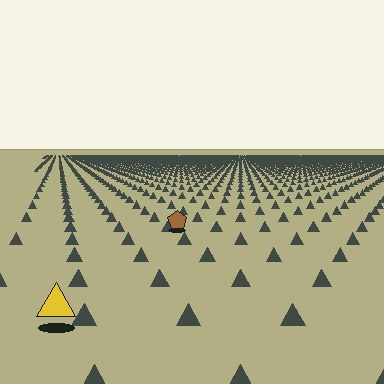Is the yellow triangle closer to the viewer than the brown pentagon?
Yes. The yellow triangle is closer — you can tell from the texture gradient: the ground texture is coarser near it.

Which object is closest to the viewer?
The yellow triangle is closest. The texture marks near it are larger and more spread out.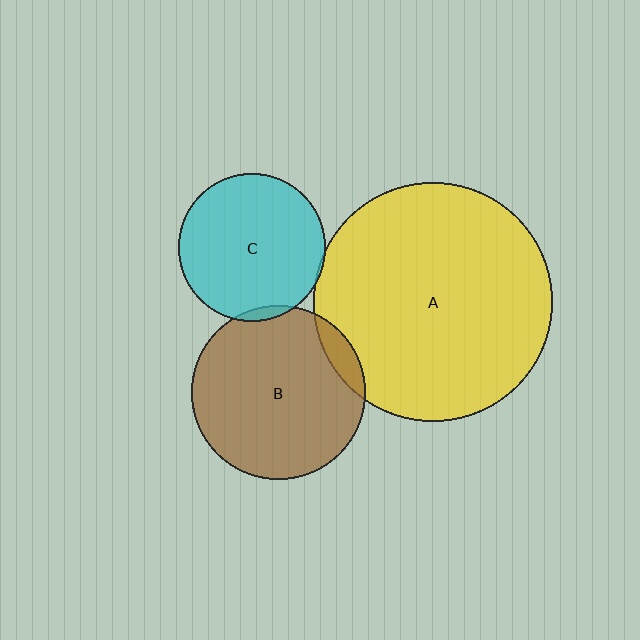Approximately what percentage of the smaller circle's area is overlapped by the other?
Approximately 5%.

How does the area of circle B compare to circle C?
Approximately 1.4 times.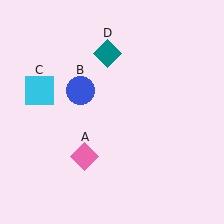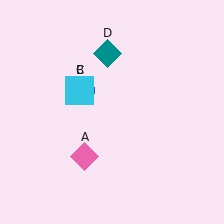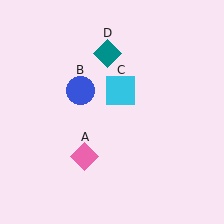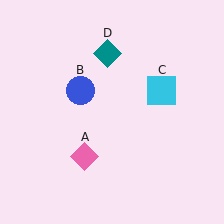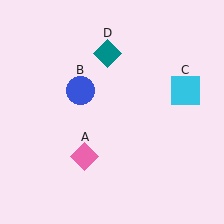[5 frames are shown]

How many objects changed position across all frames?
1 object changed position: cyan square (object C).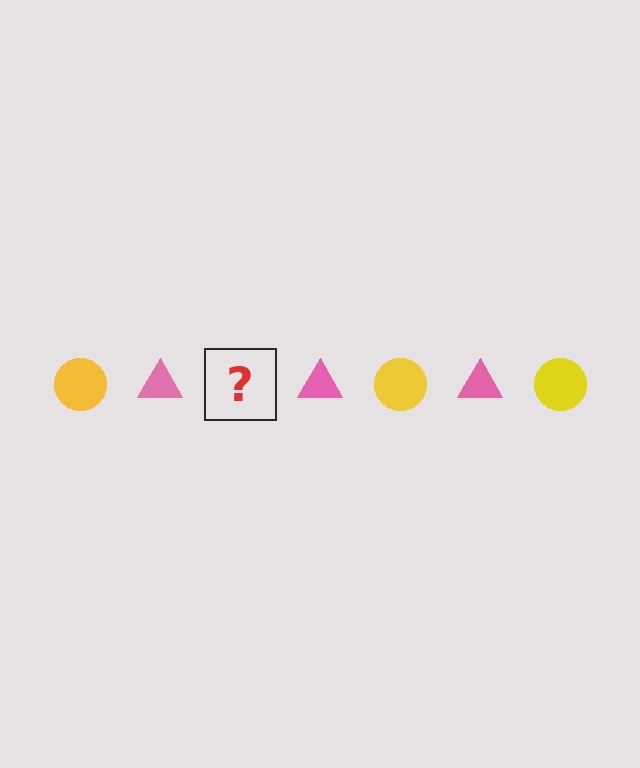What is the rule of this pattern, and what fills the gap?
The rule is that the pattern alternates between yellow circle and pink triangle. The gap should be filled with a yellow circle.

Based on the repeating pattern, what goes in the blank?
The blank should be a yellow circle.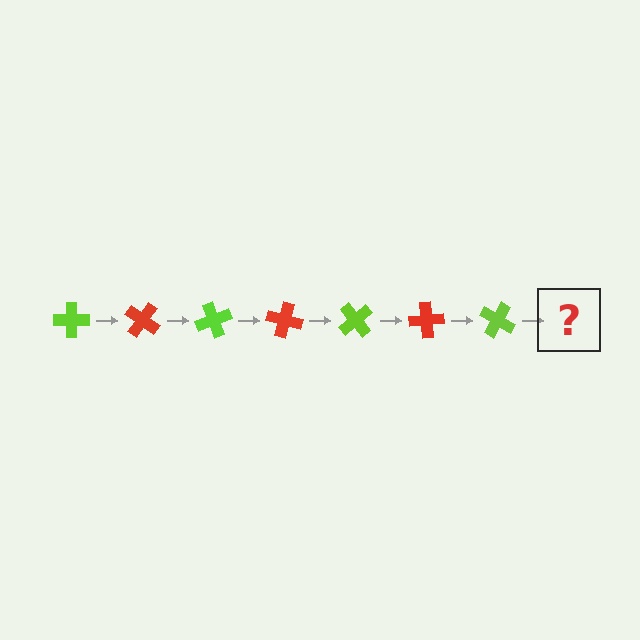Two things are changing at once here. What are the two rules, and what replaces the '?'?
The two rules are that it rotates 35 degrees each step and the color cycles through lime and red. The '?' should be a red cross, rotated 245 degrees from the start.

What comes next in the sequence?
The next element should be a red cross, rotated 245 degrees from the start.